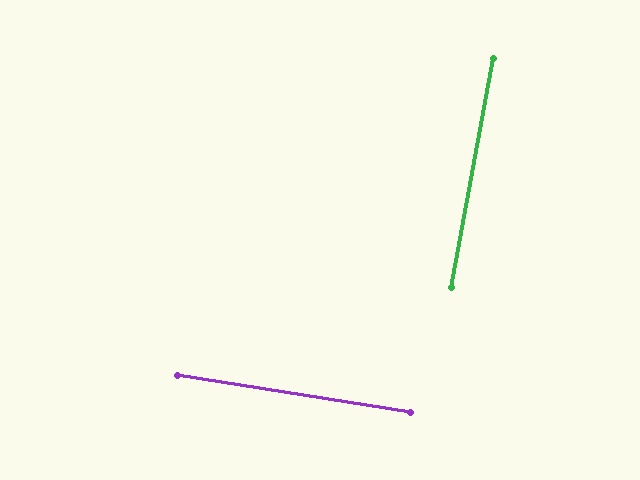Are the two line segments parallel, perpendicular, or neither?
Perpendicular — they meet at approximately 89°.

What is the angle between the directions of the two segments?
Approximately 89 degrees.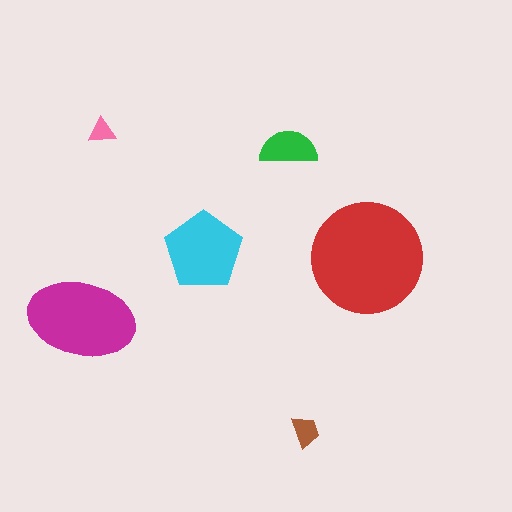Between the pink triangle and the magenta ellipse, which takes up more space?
The magenta ellipse.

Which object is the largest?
The red circle.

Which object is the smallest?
The pink triangle.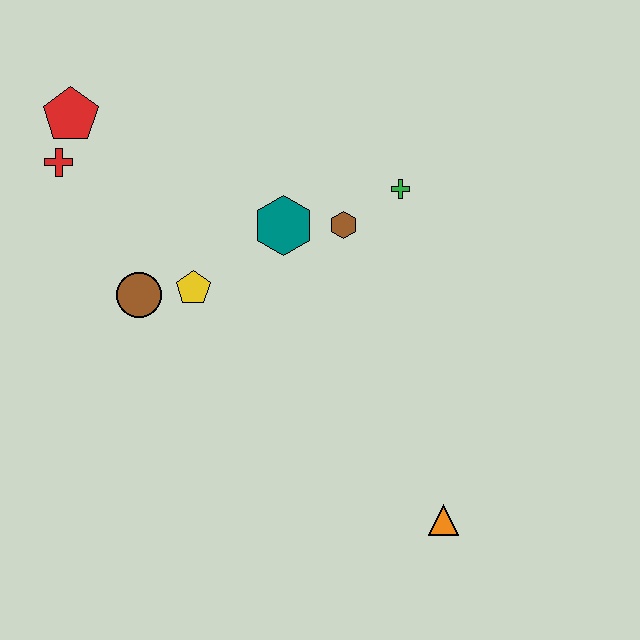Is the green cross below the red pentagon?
Yes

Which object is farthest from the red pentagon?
The orange triangle is farthest from the red pentagon.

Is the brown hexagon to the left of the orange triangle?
Yes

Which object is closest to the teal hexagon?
The brown hexagon is closest to the teal hexagon.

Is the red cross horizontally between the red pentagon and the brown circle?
No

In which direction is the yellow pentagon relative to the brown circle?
The yellow pentagon is to the right of the brown circle.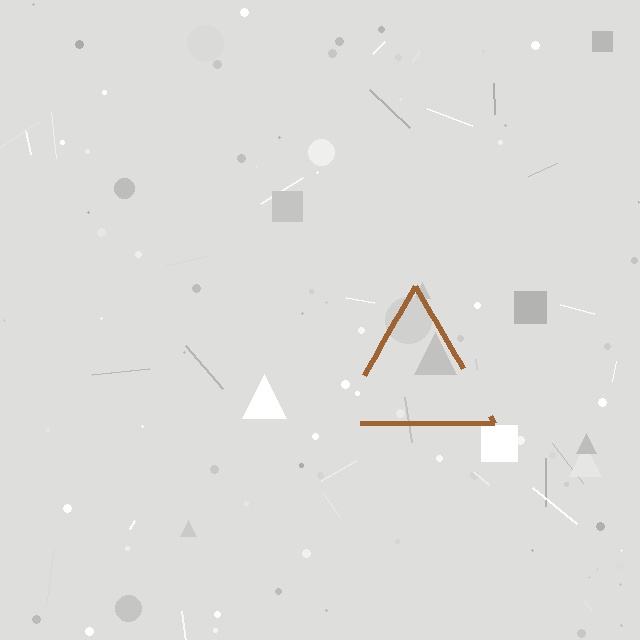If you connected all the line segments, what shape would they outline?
They would outline a triangle.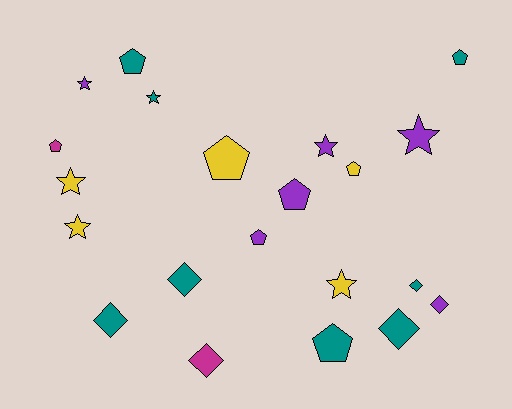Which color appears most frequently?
Teal, with 8 objects.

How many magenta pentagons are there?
There is 1 magenta pentagon.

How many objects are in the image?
There are 21 objects.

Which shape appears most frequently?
Pentagon, with 8 objects.